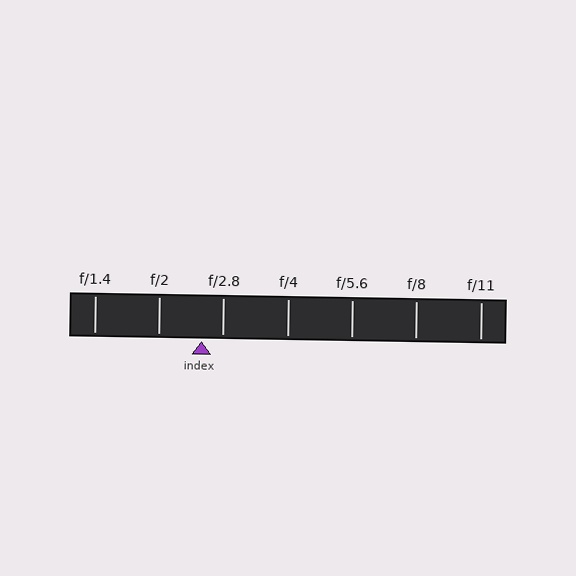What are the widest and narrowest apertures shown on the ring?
The widest aperture shown is f/1.4 and the narrowest is f/11.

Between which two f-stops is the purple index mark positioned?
The index mark is between f/2 and f/2.8.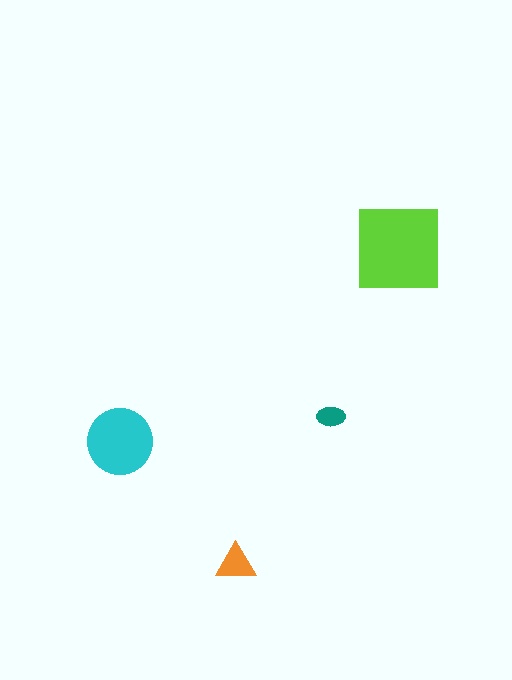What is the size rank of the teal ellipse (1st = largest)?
4th.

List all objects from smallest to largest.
The teal ellipse, the orange triangle, the cyan circle, the lime square.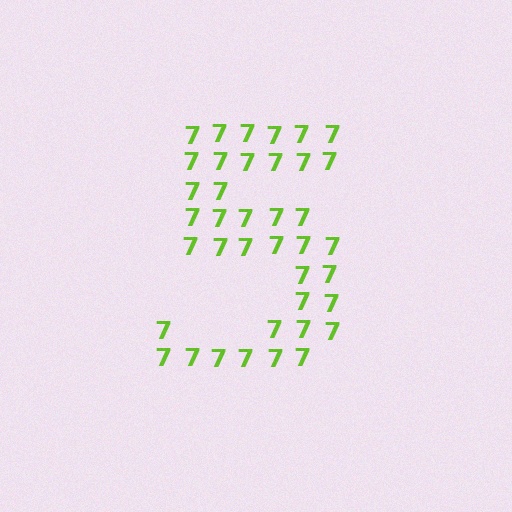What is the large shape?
The large shape is the digit 5.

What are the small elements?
The small elements are digit 7's.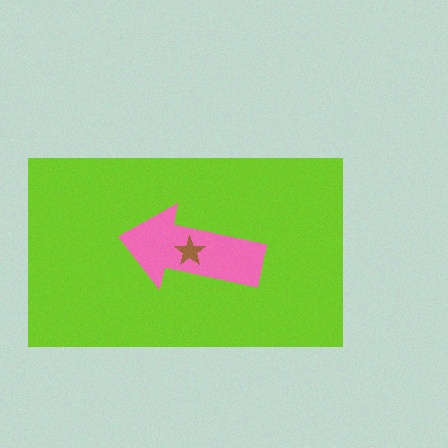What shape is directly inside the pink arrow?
The brown star.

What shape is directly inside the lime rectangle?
The pink arrow.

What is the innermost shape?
The brown star.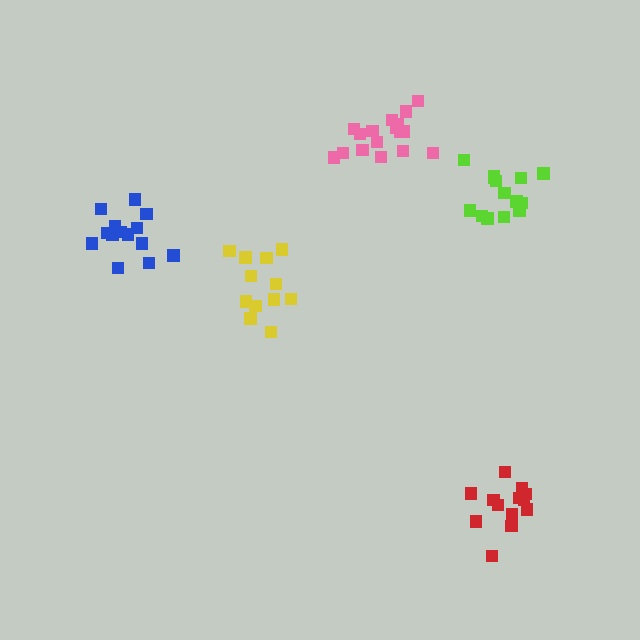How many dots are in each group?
Group 1: 12 dots, Group 2: 17 dots, Group 3: 14 dots, Group 4: 14 dots, Group 5: 13 dots (70 total).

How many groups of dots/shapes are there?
There are 5 groups.